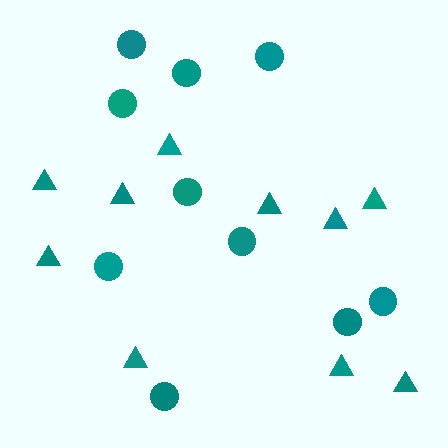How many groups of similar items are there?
There are 2 groups: one group of triangles (10) and one group of circles (10).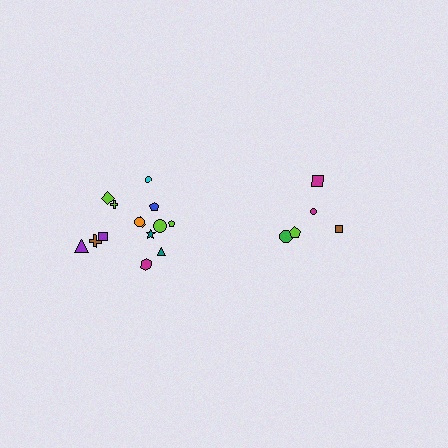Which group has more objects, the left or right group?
The left group.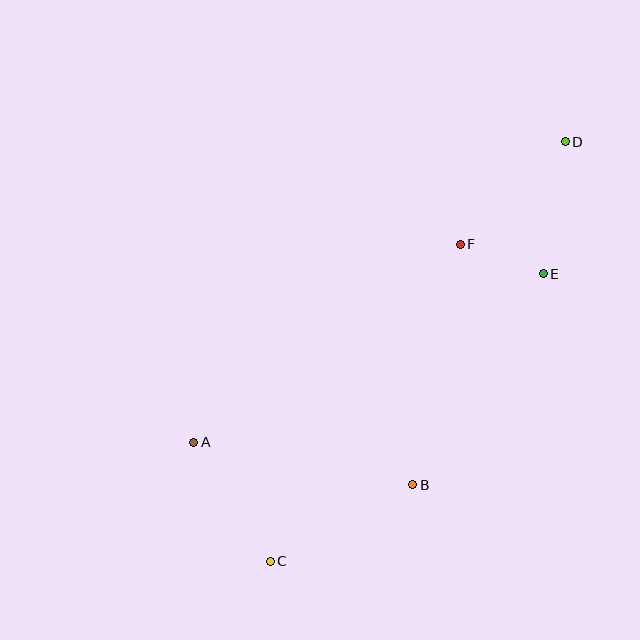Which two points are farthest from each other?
Points C and D are farthest from each other.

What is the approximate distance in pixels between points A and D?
The distance between A and D is approximately 477 pixels.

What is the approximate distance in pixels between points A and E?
The distance between A and E is approximately 388 pixels.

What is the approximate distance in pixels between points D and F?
The distance between D and F is approximately 146 pixels.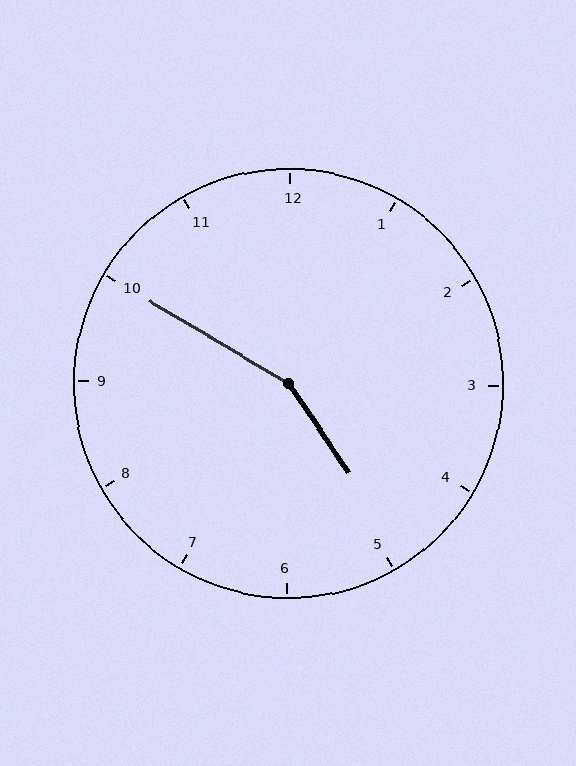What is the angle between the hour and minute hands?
Approximately 155 degrees.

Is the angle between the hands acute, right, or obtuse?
It is obtuse.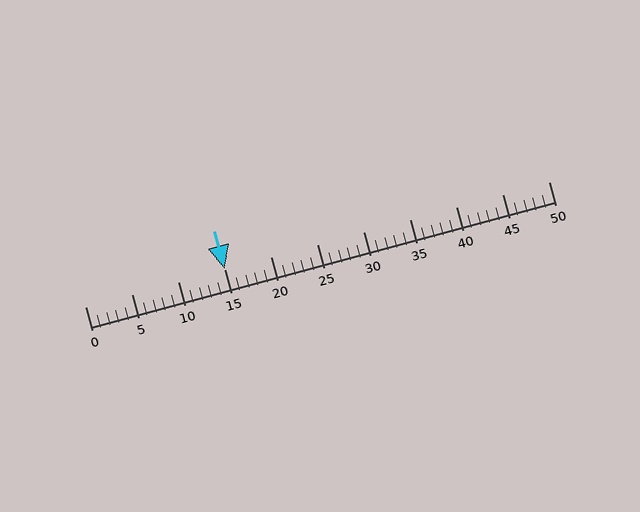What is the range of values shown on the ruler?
The ruler shows values from 0 to 50.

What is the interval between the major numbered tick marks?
The major tick marks are spaced 5 units apart.